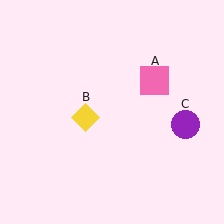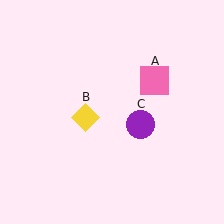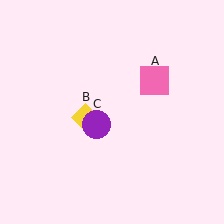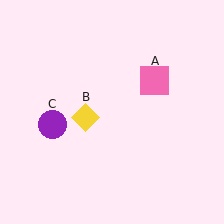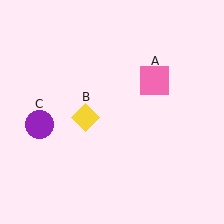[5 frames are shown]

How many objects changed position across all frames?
1 object changed position: purple circle (object C).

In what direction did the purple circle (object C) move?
The purple circle (object C) moved left.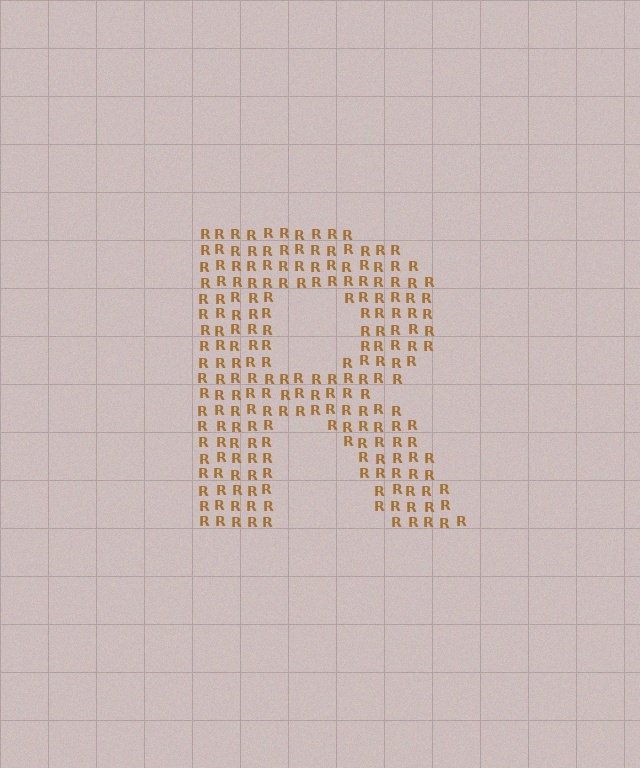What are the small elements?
The small elements are letter R's.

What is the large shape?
The large shape is the letter R.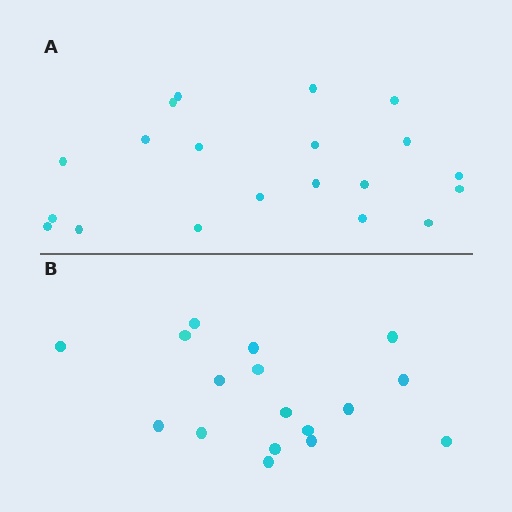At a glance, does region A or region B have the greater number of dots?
Region A (the top region) has more dots.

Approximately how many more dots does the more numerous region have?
Region A has just a few more — roughly 2 or 3 more dots than region B.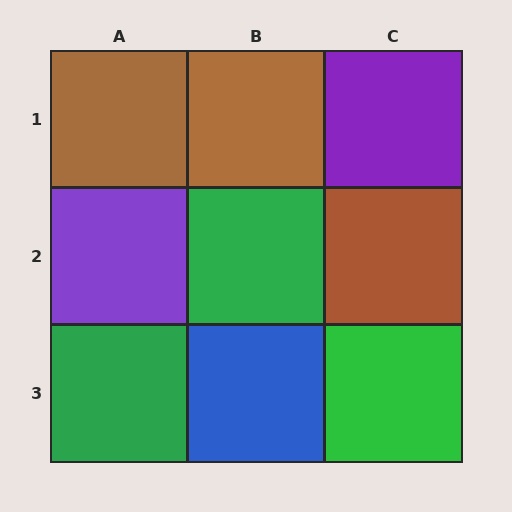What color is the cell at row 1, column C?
Purple.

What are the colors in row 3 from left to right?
Green, blue, green.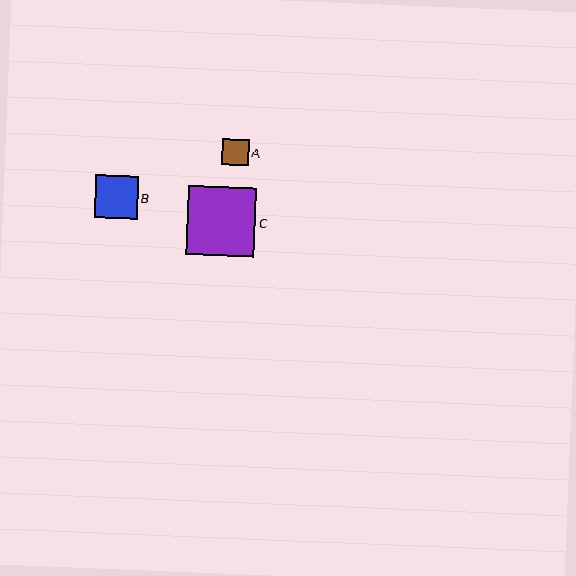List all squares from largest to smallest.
From largest to smallest: C, B, A.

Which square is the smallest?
Square A is the smallest with a size of approximately 26 pixels.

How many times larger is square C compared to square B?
Square C is approximately 1.6 times the size of square B.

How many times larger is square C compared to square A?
Square C is approximately 2.6 times the size of square A.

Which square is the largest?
Square C is the largest with a size of approximately 68 pixels.